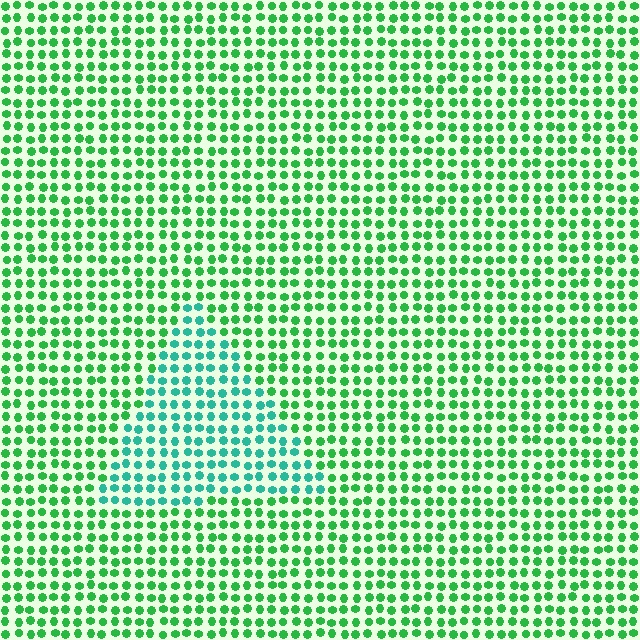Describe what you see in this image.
The image is filled with small green elements in a uniform arrangement. A triangle-shaped region is visible where the elements are tinted to a slightly different hue, forming a subtle color boundary.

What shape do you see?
I see a triangle.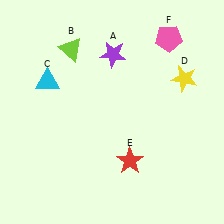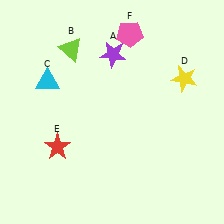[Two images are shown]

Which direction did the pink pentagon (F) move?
The pink pentagon (F) moved left.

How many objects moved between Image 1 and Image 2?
2 objects moved between the two images.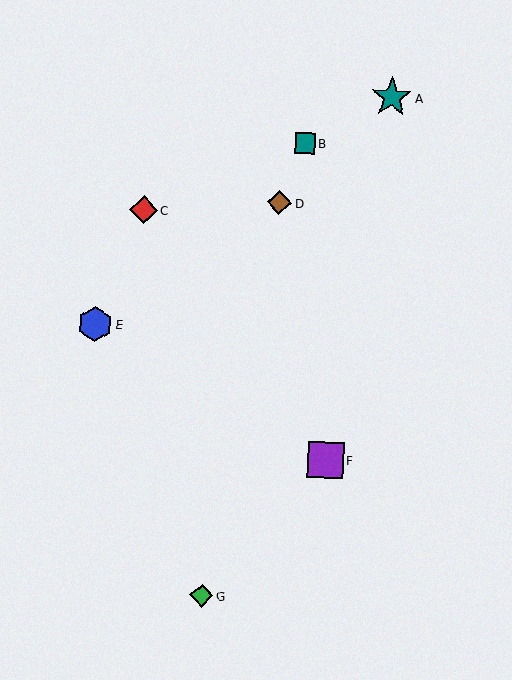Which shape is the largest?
The teal star (labeled A) is the largest.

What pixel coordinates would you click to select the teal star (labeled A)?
Click at (392, 97) to select the teal star A.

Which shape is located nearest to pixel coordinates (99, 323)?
The blue hexagon (labeled E) at (95, 324) is nearest to that location.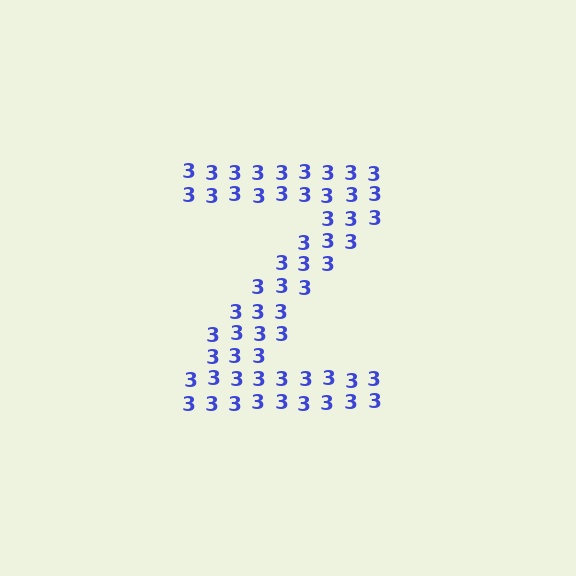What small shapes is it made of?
It is made of small digit 3's.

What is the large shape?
The large shape is the letter Z.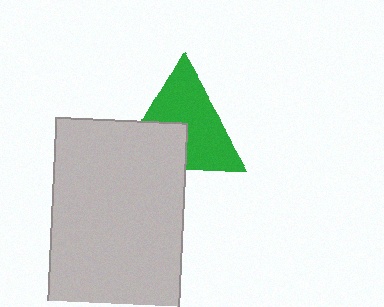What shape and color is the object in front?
The object in front is a light gray rectangle.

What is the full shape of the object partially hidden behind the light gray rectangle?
The partially hidden object is a green triangle.